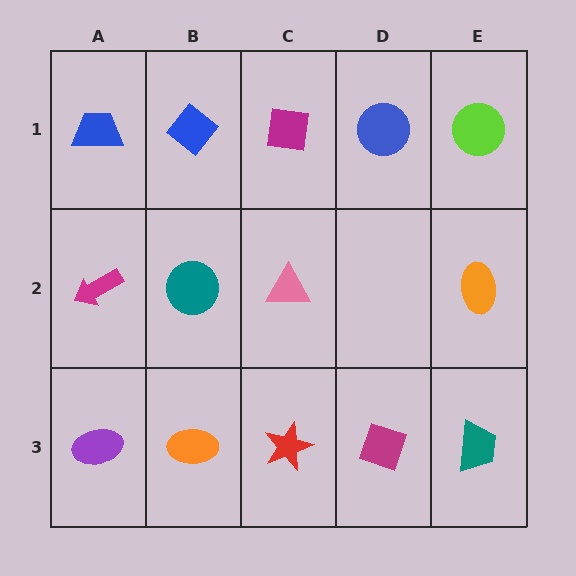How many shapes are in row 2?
4 shapes.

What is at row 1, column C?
A magenta square.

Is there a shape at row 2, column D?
No, that cell is empty.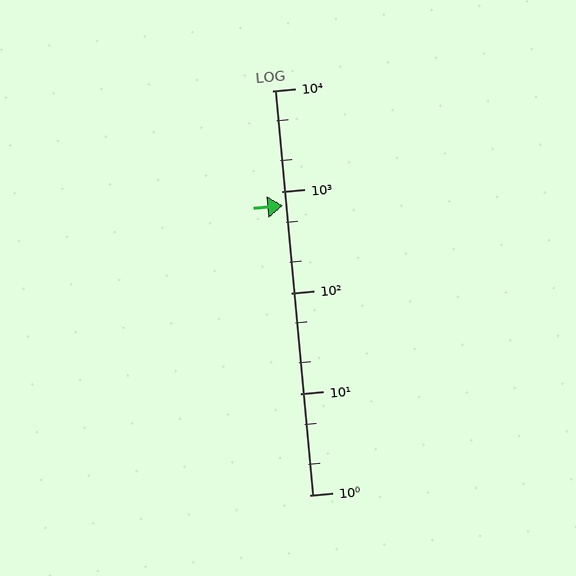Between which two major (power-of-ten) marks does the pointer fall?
The pointer is between 100 and 1000.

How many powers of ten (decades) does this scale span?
The scale spans 4 decades, from 1 to 10000.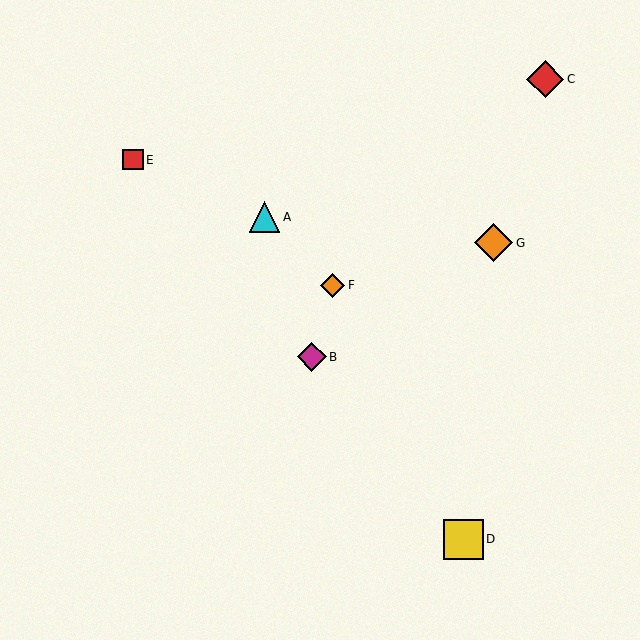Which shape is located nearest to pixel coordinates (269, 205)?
The cyan triangle (labeled A) at (265, 217) is nearest to that location.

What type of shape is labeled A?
Shape A is a cyan triangle.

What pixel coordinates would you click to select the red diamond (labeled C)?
Click at (545, 79) to select the red diamond C.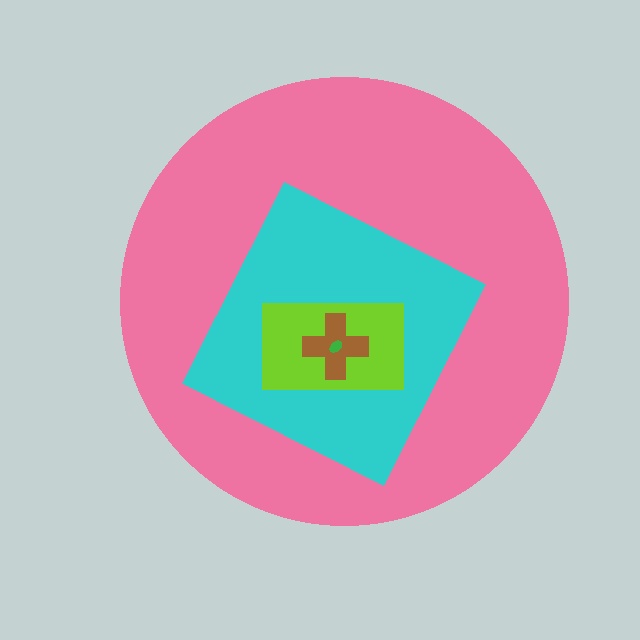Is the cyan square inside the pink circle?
Yes.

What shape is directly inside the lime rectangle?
The brown cross.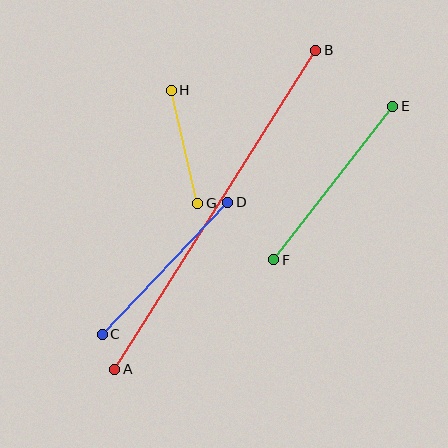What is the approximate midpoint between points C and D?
The midpoint is at approximately (165, 268) pixels.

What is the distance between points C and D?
The distance is approximately 182 pixels.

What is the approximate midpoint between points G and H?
The midpoint is at approximately (184, 147) pixels.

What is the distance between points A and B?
The distance is approximately 377 pixels.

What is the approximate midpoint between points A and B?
The midpoint is at approximately (215, 210) pixels.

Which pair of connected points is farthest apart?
Points A and B are farthest apart.